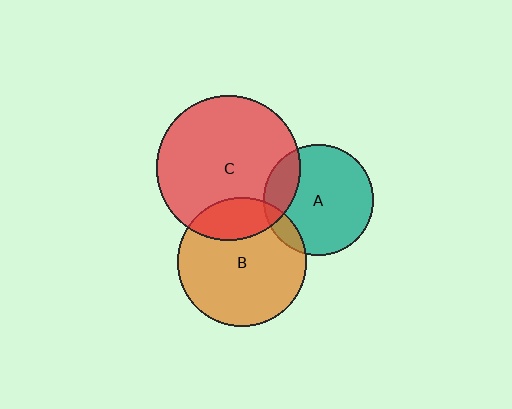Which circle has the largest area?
Circle C (red).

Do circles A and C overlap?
Yes.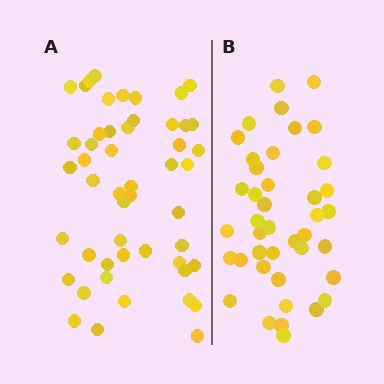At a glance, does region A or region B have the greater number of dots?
Region A (the left region) has more dots.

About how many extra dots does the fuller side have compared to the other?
Region A has roughly 8 or so more dots than region B.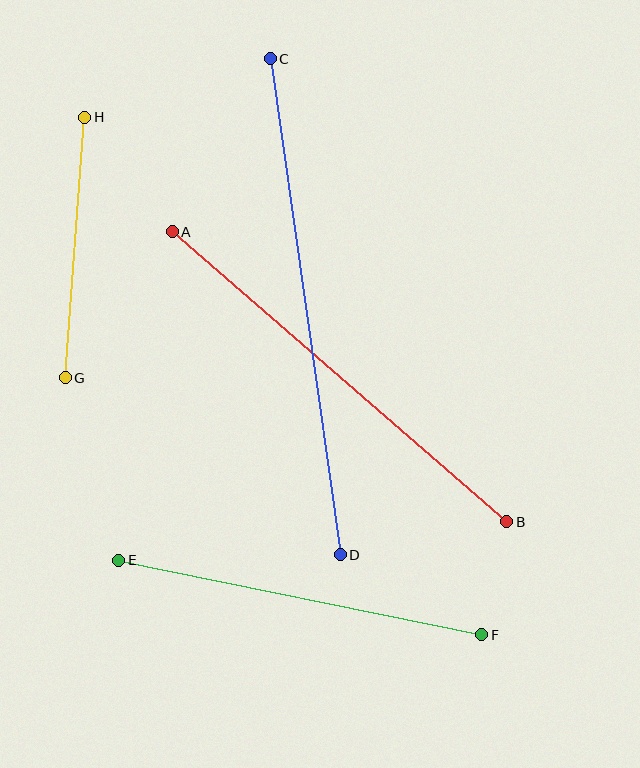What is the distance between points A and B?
The distance is approximately 443 pixels.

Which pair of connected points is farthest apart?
Points C and D are farthest apart.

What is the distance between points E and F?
The distance is approximately 371 pixels.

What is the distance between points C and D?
The distance is approximately 501 pixels.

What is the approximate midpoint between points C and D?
The midpoint is at approximately (305, 307) pixels.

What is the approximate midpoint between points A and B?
The midpoint is at approximately (340, 377) pixels.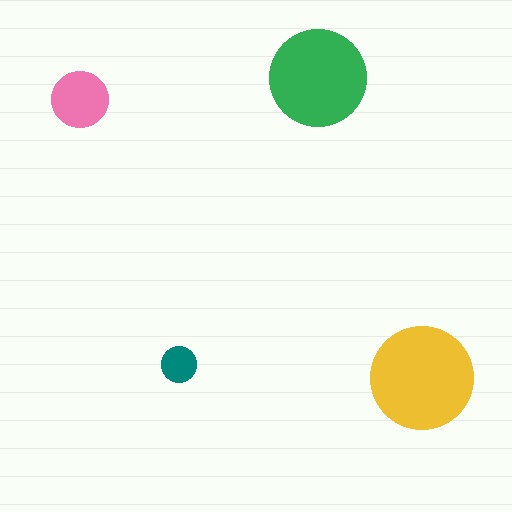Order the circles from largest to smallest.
the yellow one, the green one, the pink one, the teal one.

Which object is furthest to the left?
The pink circle is leftmost.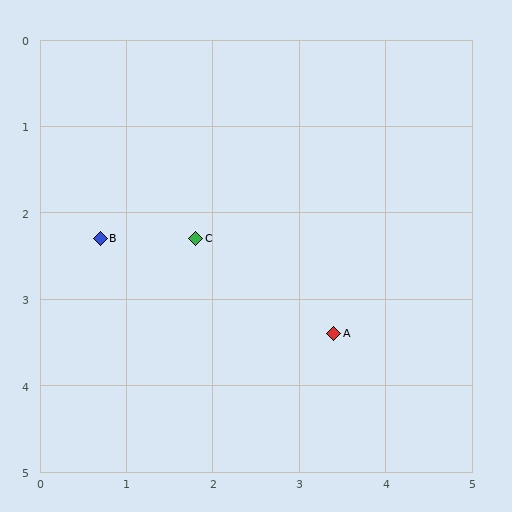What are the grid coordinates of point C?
Point C is at approximately (1.8, 2.3).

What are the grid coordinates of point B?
Point B is at approximately (0.7, 2.3).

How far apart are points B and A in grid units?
Points B and A are about 2.9 grid units apart.